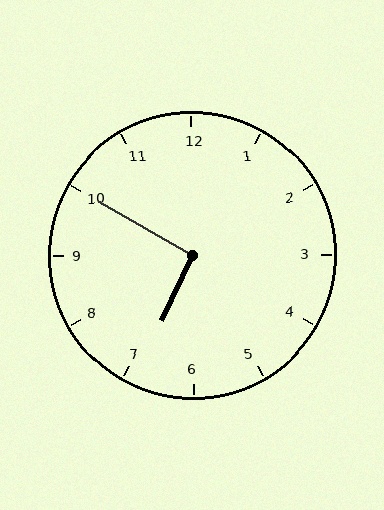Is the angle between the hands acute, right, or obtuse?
It is right.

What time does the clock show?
6:50.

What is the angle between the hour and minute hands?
Approximately 95 degrees.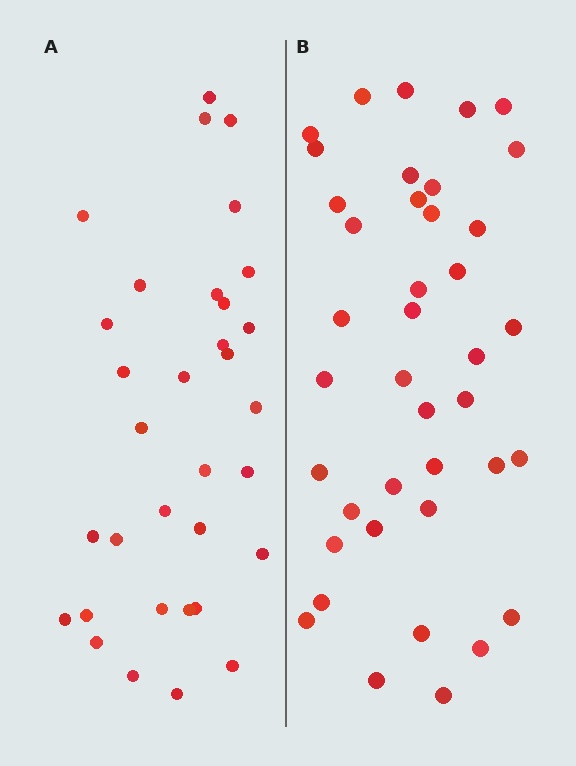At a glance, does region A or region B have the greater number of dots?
Region B (the right region) has more dots.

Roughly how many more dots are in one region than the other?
Region B has roughly 8 or so more dots than region A.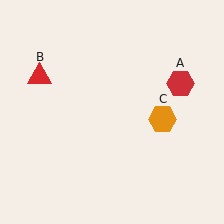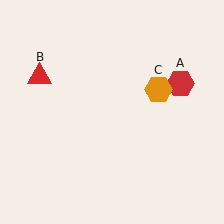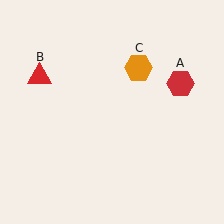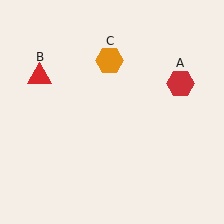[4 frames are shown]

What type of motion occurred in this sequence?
The orange hexagon (object C) rotated counterclockwise around the center of the scene.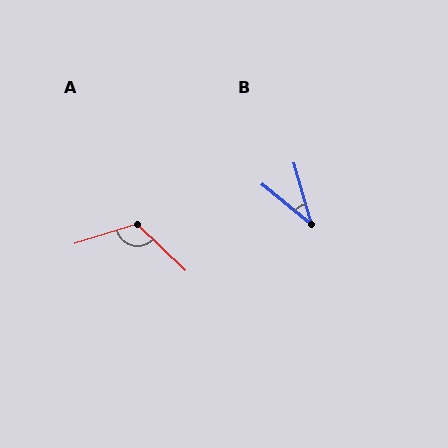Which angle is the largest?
A, at approximately 119 degrees.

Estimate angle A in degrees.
Approximately 119 degrees.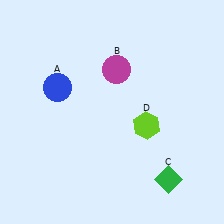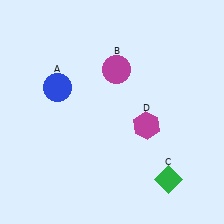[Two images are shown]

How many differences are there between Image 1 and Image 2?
There is 1 difference between the two images.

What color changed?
The hexagon (D) changed from lime in Image 1 to magenta in Image 2.